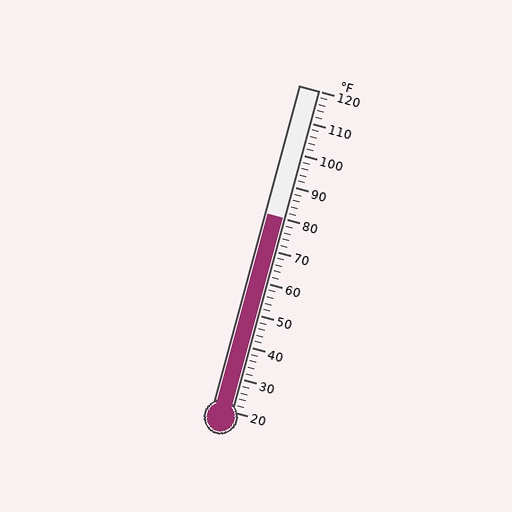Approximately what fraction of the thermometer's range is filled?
The thermometer is filled to approximately 60% of its range.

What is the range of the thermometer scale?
The thermometer scale ranges from 20°F to 120°F.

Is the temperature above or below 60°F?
The temperature is above 60°F.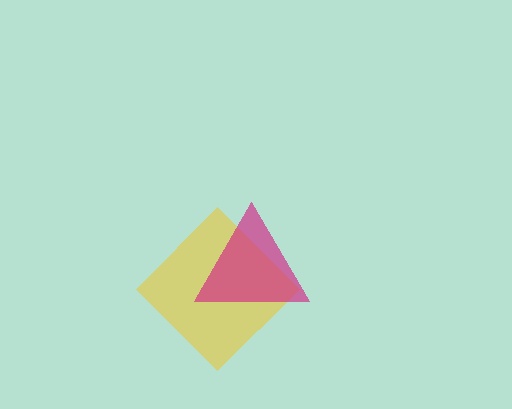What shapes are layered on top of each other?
The layered shapes are: a yellow diamond, a magenta triangle.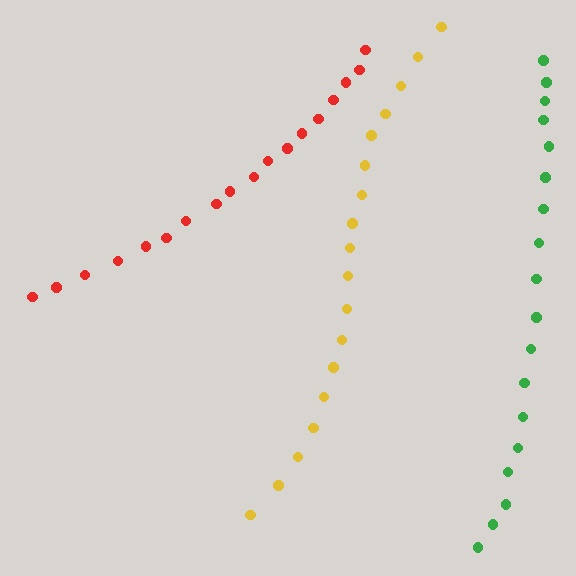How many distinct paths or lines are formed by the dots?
There are 3 distinct paths.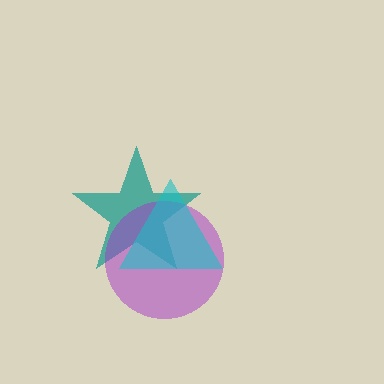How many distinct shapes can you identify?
There are 3 distinct shapes: a teal star, a purple circle, a cyan triangle.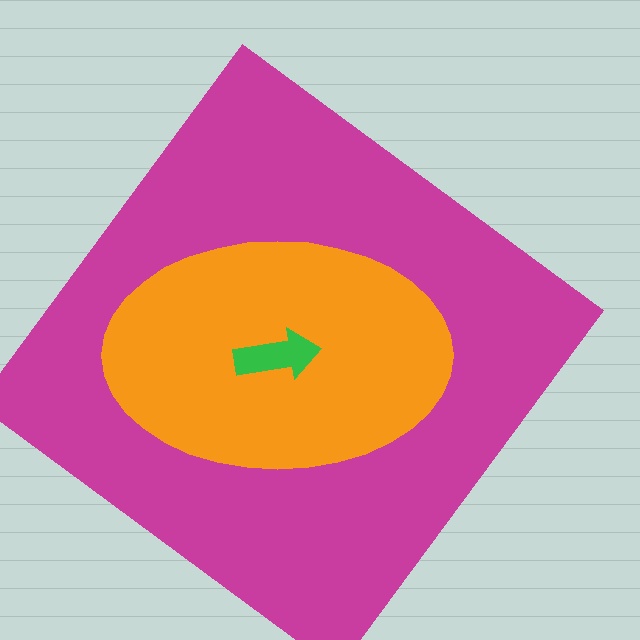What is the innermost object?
The green arrow.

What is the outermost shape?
The magenta diamond.